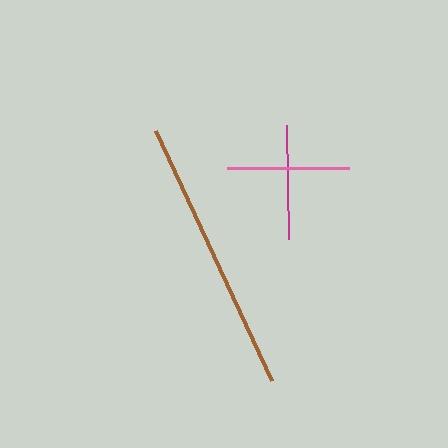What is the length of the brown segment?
The brown segment is approximately 276 pixels long.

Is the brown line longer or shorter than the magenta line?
The brown line is longer than the magenta line.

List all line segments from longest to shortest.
From longest to shortest: brown, pink, magenta.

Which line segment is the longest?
The brown line is the longest at approximately 276 pixels.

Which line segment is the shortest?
The magenta line is the shortest at approximately 113 pixels.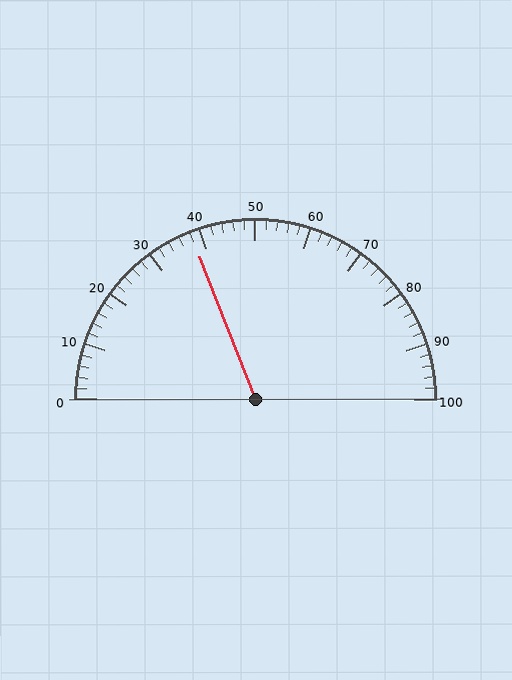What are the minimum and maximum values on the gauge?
The gauge ranges from 0 to 100.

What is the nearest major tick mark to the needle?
The nearest major tick mark is 40.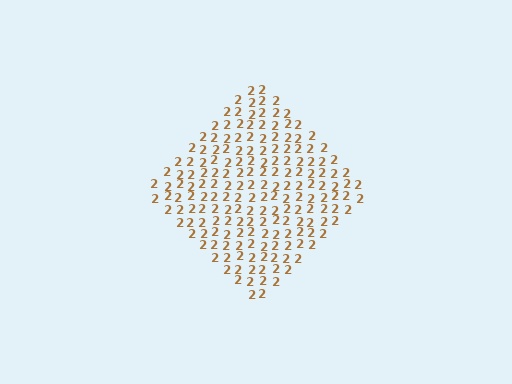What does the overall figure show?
The overall figure shows a diamond.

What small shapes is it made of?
It is made of small digit 2's.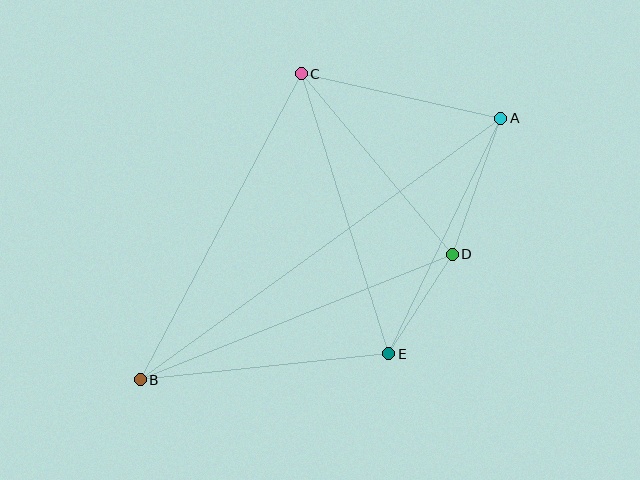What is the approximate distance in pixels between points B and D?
The distance between B and D is approximately 336 pixels.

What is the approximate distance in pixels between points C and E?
The distance between C and E is approximately 294 pixels.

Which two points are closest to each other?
Points D and E are closest to each other.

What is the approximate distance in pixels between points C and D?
The distance between C and D is approximately 236 pixels.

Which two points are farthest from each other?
Points A and B are farthest from each other.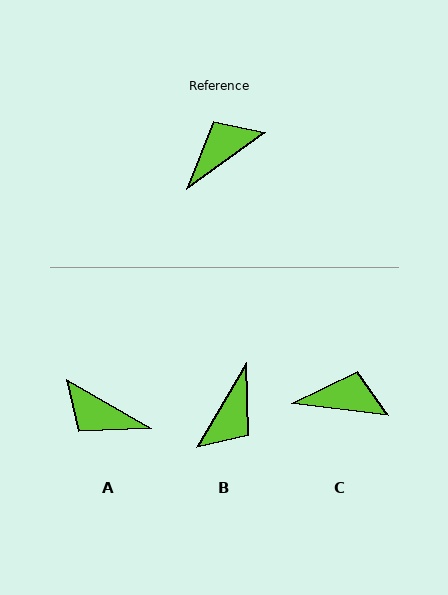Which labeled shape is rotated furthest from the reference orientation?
B, about 156 degrees away.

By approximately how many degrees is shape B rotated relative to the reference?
Approximately 156 degrees clockwise.